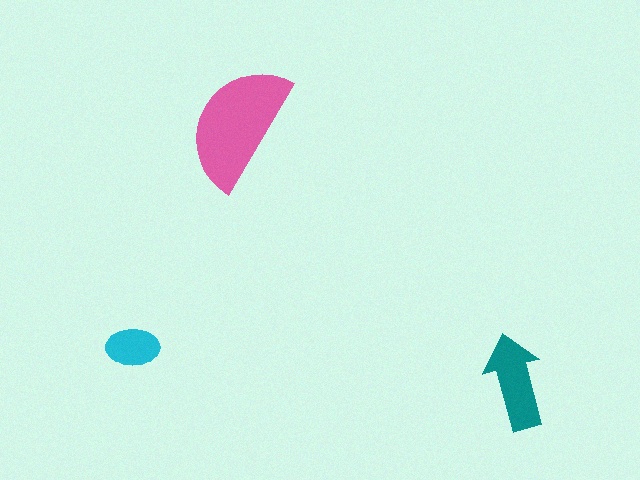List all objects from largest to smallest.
The pink semicircle, the teal arrow, the cyan ellipse.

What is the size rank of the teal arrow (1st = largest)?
2nd.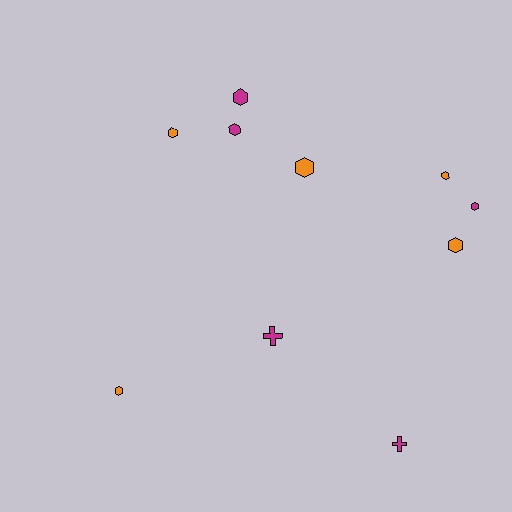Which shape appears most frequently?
Hexagon, with 8 objects.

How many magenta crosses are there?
There are 2 magenta crosses.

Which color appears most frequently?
Orange, with 5 objects.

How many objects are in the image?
There are 10 objects.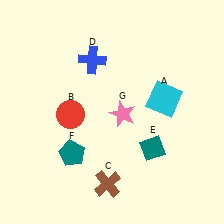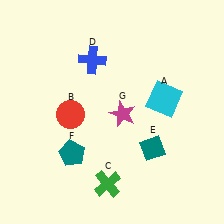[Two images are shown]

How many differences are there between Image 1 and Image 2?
There are 2 differences between the two images.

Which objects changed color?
C changed from brown to green. G changed from pink to magenta.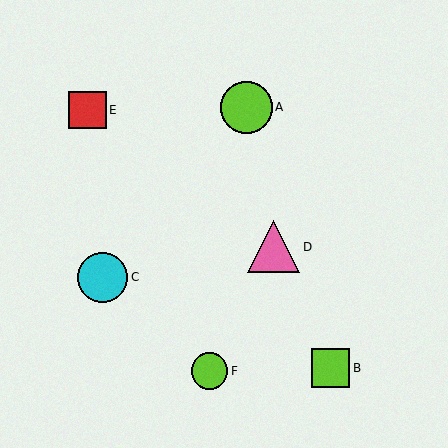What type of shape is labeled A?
Shape A is a lime circle.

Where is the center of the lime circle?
The center of the lime circle is at (247, 107).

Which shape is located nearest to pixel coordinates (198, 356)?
The lime circle (labeled F) at (210, 371) is nearest to that location.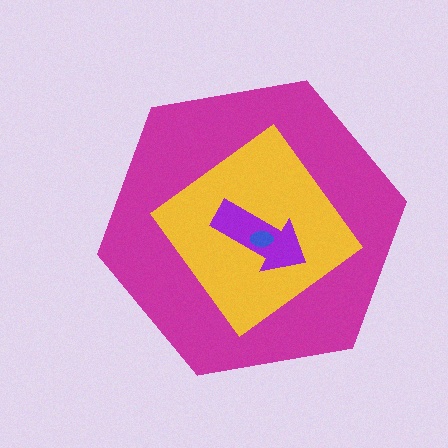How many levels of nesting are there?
4.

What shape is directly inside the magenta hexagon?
The yellow diamond.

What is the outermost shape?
The magenta hexagon.